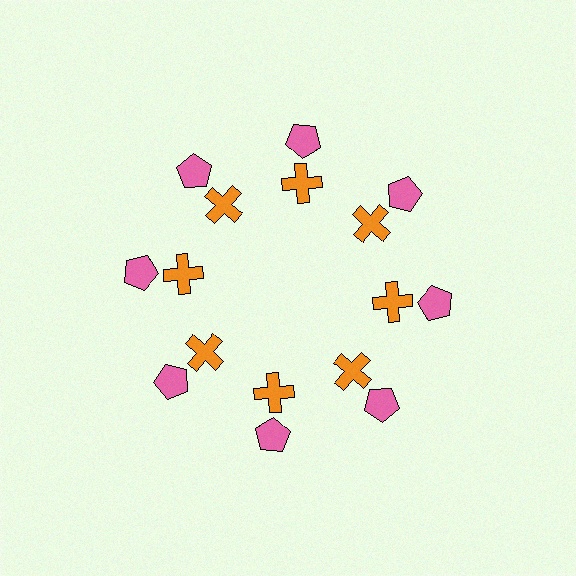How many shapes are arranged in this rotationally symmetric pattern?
There are 16 shapes, arranged in 8 groups of 2.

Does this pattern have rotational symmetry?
Yes, this pattern has 8-fold rotational symmetry. It looks the same after rotating 45 degrees around the center.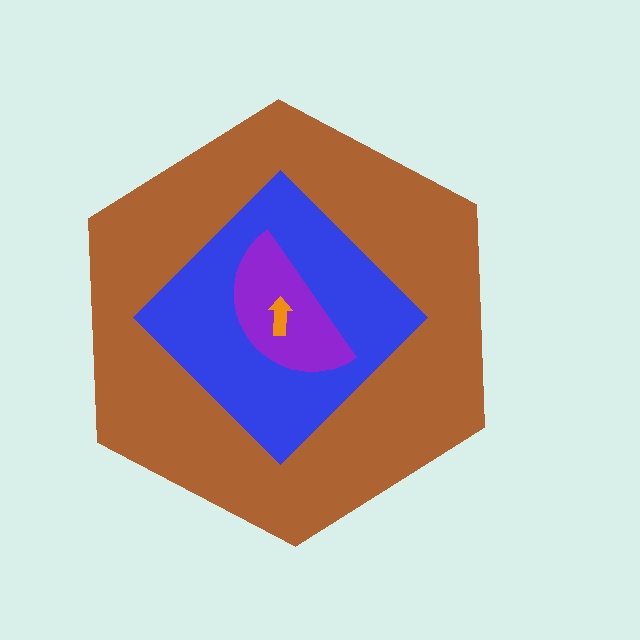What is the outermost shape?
The brown hexagon.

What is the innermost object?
The orange arrow.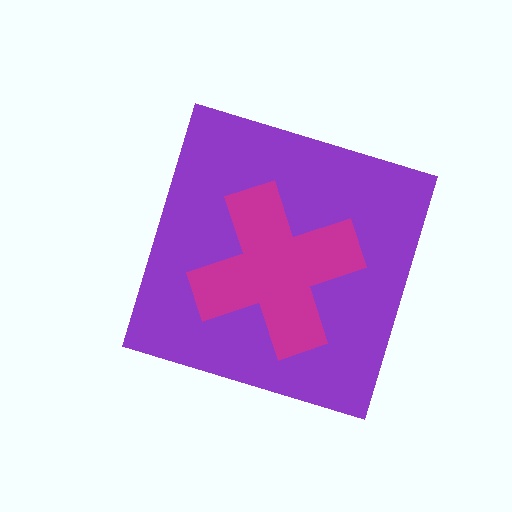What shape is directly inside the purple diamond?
The magenta cross.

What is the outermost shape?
The purple diamond.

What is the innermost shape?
The magenta cross.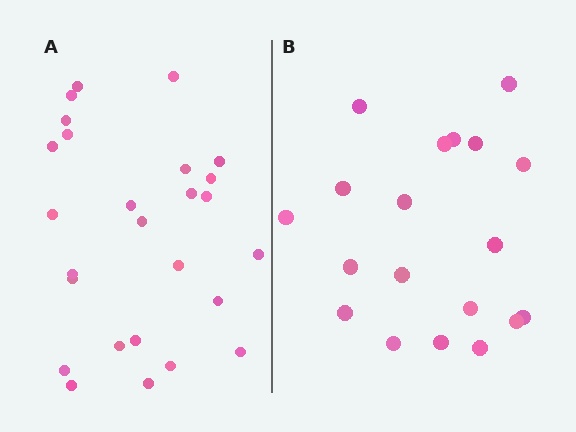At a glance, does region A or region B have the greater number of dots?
Region A (the left region) has more dots.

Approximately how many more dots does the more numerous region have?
Region A has roughly 8 or so more dots than region B.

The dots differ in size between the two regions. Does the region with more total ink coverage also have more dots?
No. Region B has more total ink coverage because its dots are larger, but region A actually contains more individual dots. Total area can be misleading — the number of items is what matters here.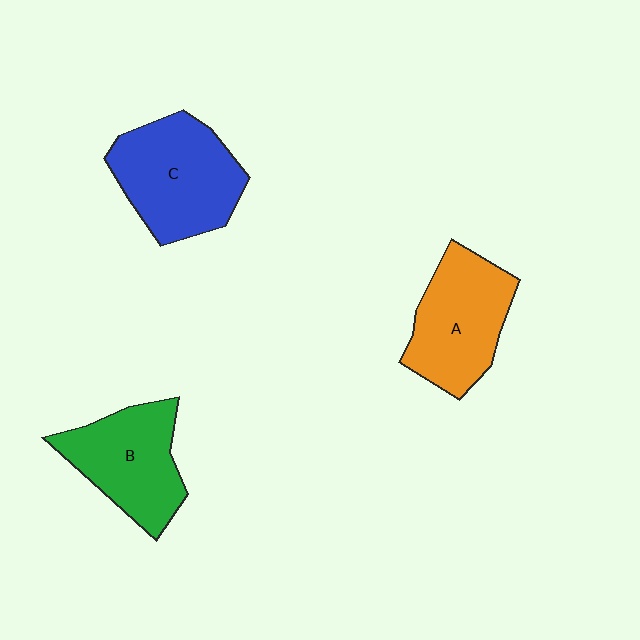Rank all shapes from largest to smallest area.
From largest to smallest: C (blue), A (orange), B (green).